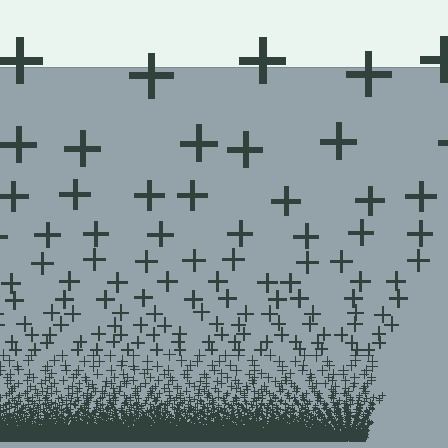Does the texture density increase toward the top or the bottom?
Density increases toward the bottom.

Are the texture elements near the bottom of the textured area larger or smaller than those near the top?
Smaller. The gradient is inverted — elements near the bottom are smaller and denser.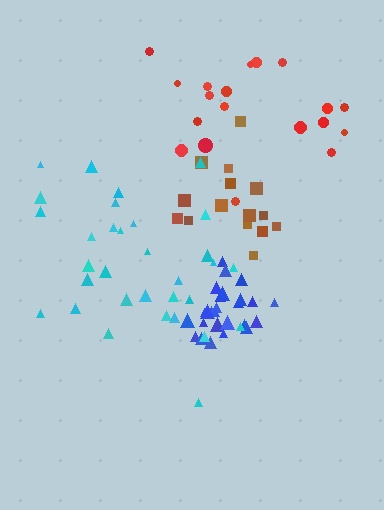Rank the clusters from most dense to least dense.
blue, brown, cyan, red.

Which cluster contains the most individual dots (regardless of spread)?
Cyan (32).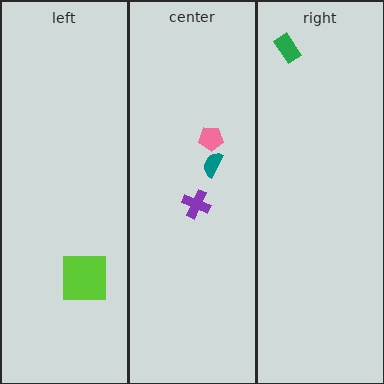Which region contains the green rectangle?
The right region.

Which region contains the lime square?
The left region.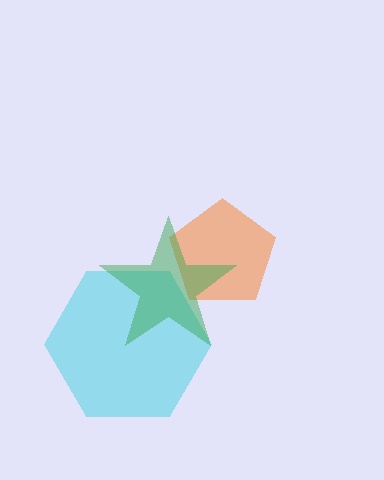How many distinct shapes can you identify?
There are 3 distinct shapes: a cyan hexagon, an orange pentagon, a green star.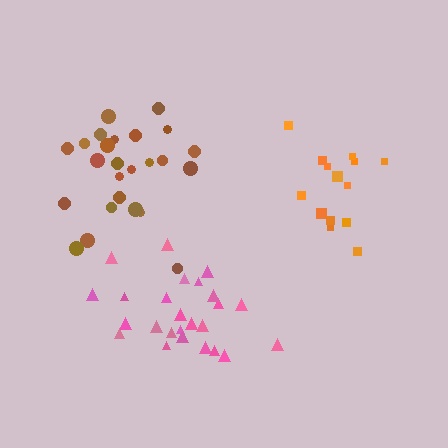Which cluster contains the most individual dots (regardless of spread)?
Pink (25).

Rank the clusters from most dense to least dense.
brown, pink, orange.